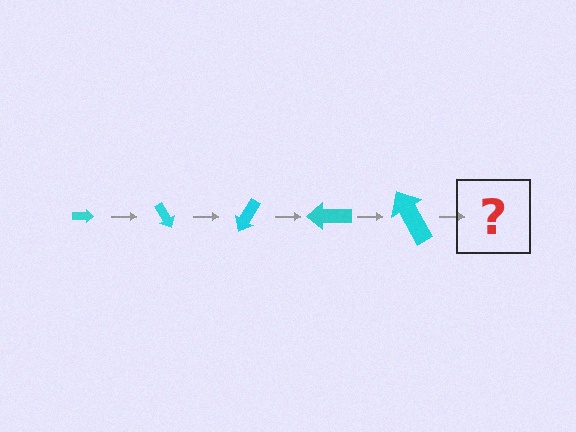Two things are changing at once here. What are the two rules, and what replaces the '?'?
The two rules are that the arrow grows larger each step and it rotates 60 degrees each step. The '?' should be an arrow, larger than the previous one and rotated 300 degrees from the start.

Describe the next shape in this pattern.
It should be an arrow, larger than the previous one and rotated 300 degrees from the start.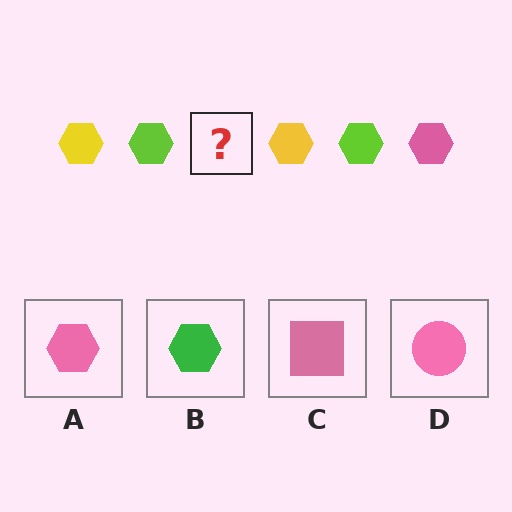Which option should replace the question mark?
Option A.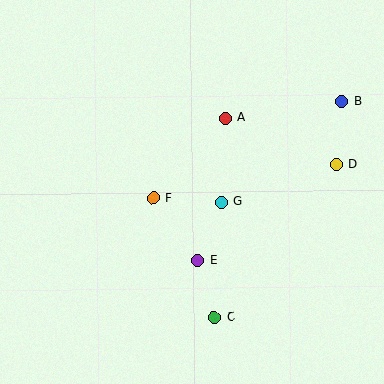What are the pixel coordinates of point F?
Point F is at (153, 198).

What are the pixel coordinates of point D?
Point D is at (336, 164).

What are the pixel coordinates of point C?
Point C is at (214, 317).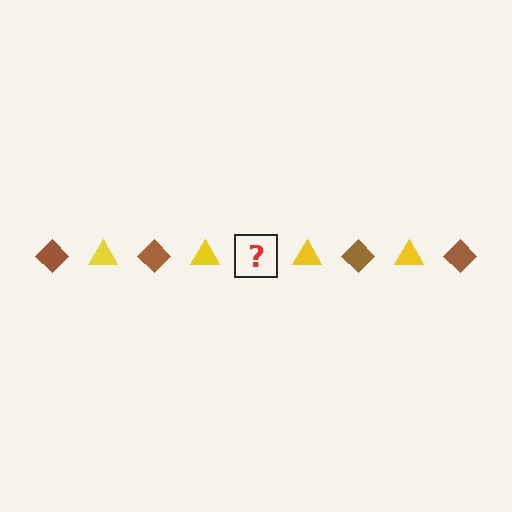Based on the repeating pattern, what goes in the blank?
The blank should be a brown diamond.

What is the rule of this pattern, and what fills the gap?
The rule is that the pattern alternates between brown diamond and yellow triangle. The gap should be filled with a brown diamond.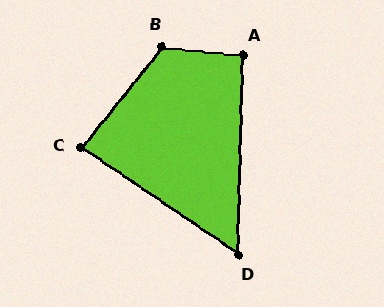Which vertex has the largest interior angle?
B, at approximately 123 degrees.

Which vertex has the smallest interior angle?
D, at approximately 57 degrees.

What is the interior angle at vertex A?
Approximately 94 degrees (approximately right).